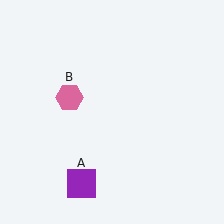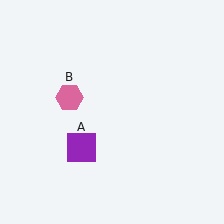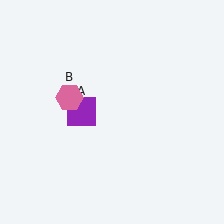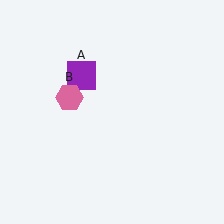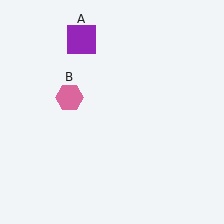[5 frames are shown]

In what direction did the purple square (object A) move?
The purple square (object A) moved up.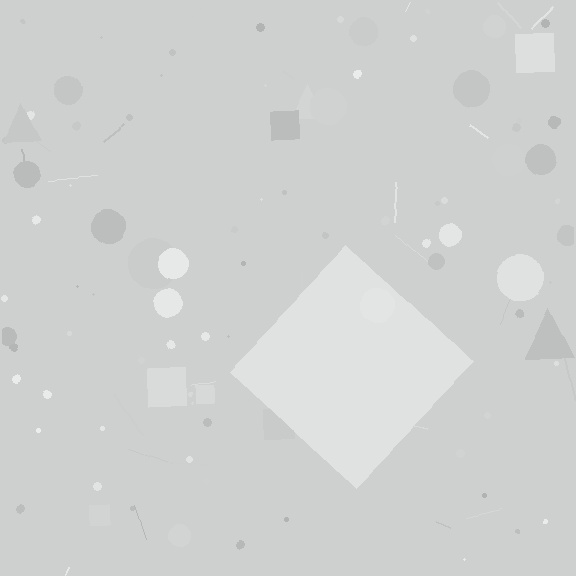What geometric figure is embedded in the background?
A diamond is embedded in the background.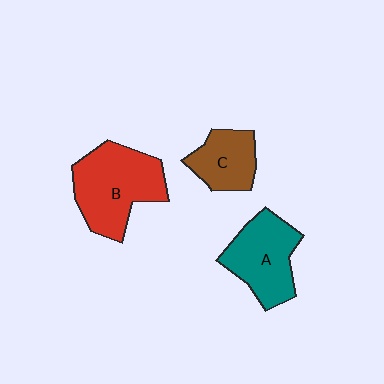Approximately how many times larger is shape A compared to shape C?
Approximately 1.4 times.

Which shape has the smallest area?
Shape C (brown).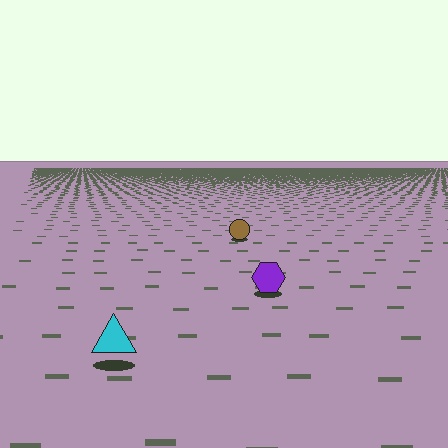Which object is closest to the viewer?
The cyan triangle is closest. The texture marks near it are larger and more spread out.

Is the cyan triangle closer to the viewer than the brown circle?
Yes. The cyan triangle is closer — you can tell from the texture gradient: the ground texture is coarser near it.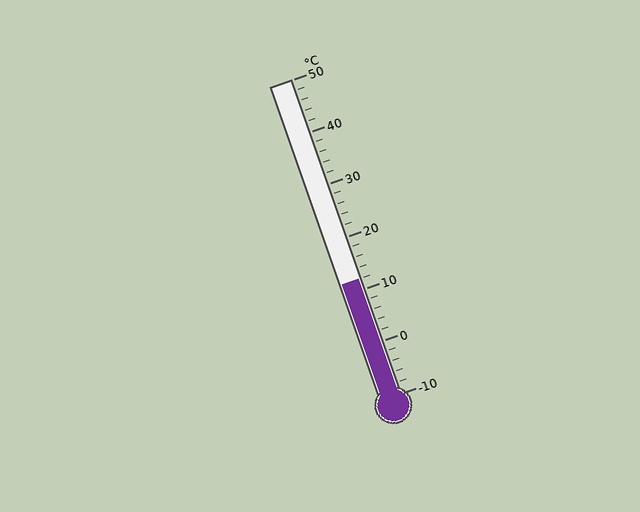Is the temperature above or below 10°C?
The temperature is above 10°C.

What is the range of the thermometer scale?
The thermometer scale ranges from -10°C to 50°C.